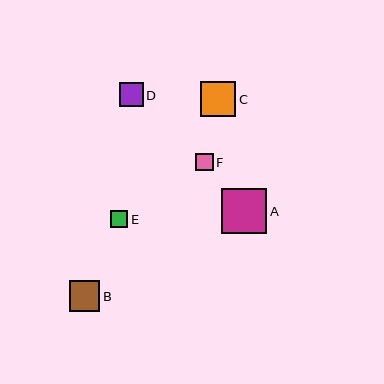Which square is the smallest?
Square E is the smallest with a size of approximately 17 pixels.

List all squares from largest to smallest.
From largest to smallest: A, C, B, D, F, E.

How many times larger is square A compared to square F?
Square A is approximately 2.6 times the size of square F.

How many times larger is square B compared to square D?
Square B is approximately 1.3 times the size of square D.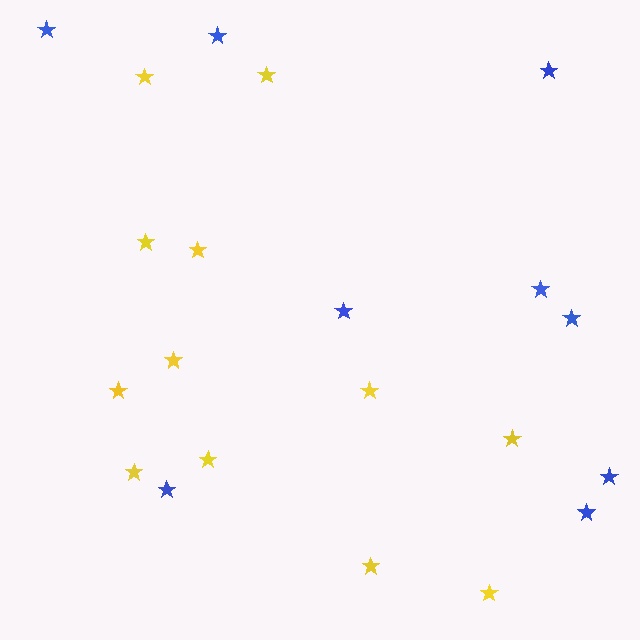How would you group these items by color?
There are 2 groups: one group of yellow stars (12) and one group of blue stars (9).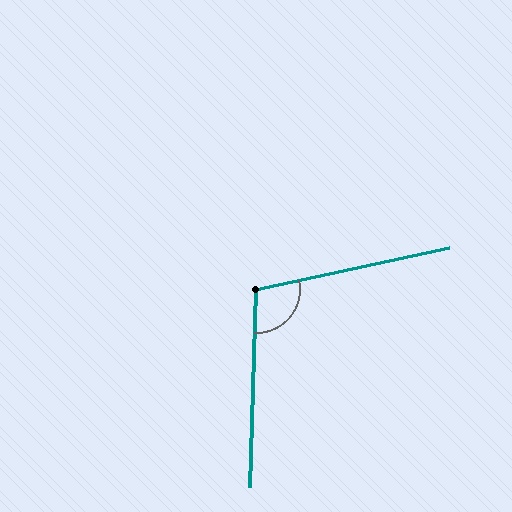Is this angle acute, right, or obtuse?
It is obtuse.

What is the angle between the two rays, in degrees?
Approximately 104 degrees.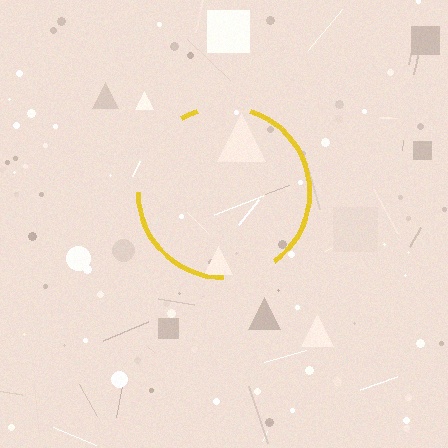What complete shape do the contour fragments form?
The contour fragments form a circle.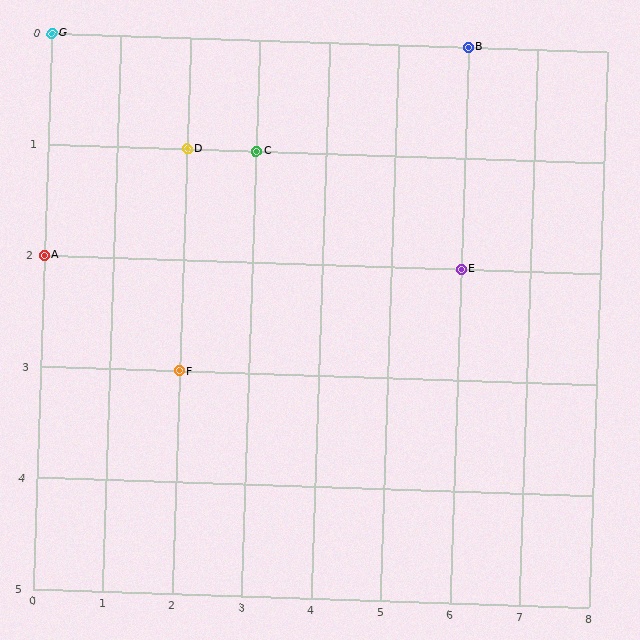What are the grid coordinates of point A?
Point A is at grid coordinates (0, 2).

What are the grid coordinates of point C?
Point C is at grid coordinates (3, 1).